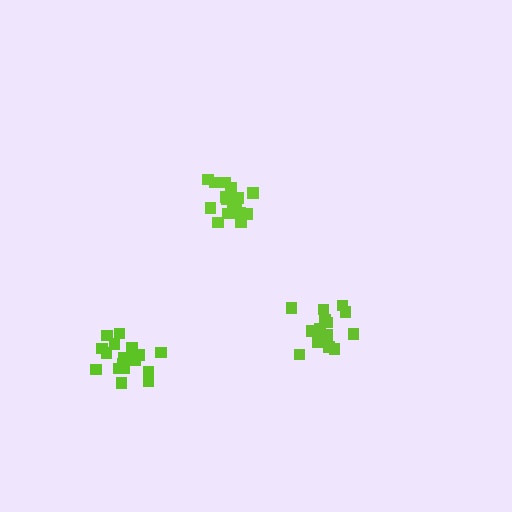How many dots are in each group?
Group 1: 19 dots, Group 2: 21 dots, Group 3: 17 dots (57 total).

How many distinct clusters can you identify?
There are 3 distinct clusters.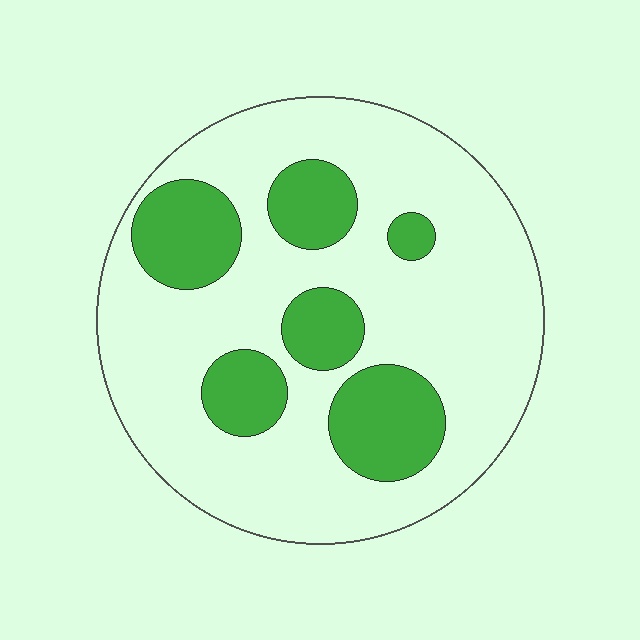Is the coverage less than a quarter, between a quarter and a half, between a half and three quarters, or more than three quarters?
Between a quarter and a half.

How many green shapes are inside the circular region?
6.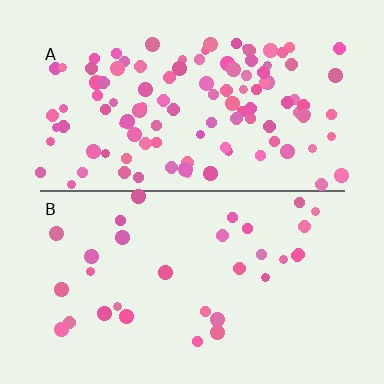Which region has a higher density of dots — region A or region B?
A (the top).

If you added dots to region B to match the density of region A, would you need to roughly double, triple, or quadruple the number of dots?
Approximately triple.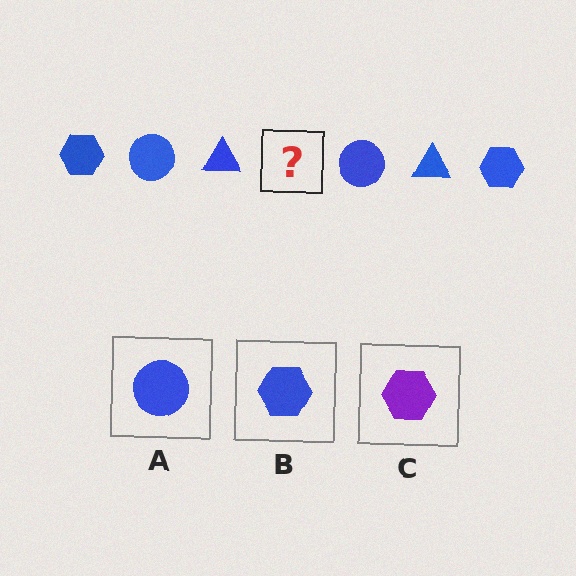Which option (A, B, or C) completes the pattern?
B.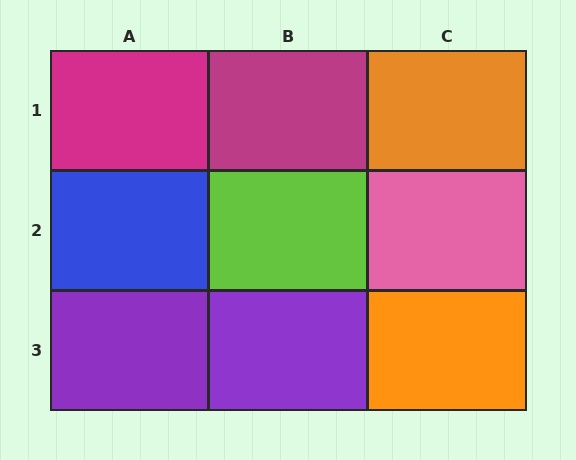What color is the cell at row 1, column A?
Magenta.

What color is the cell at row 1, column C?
Orange.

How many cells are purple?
2 cells are purple.